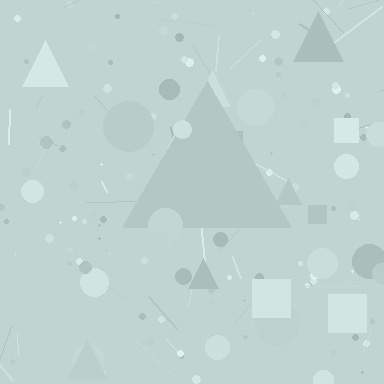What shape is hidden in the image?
A triangle is hidden in the image.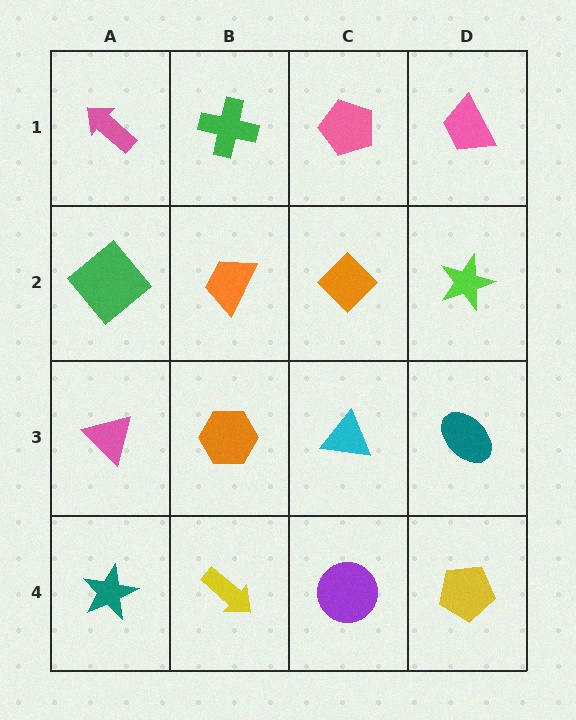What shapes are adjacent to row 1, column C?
An orange diamond (row 2, column C), a green cross (row 1, column B), a pink trapezoid (row 1, column D).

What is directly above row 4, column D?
A teal ellipse.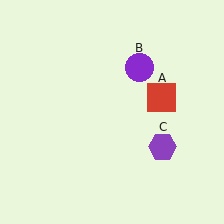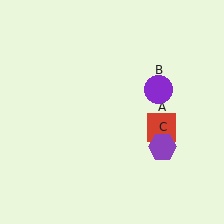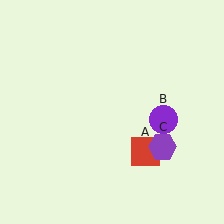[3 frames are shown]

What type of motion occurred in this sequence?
The red square (object A), purple circle (object B) rotated clockwise around the center of the scene.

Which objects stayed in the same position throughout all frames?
Purple hexagon (object C) remained stationary.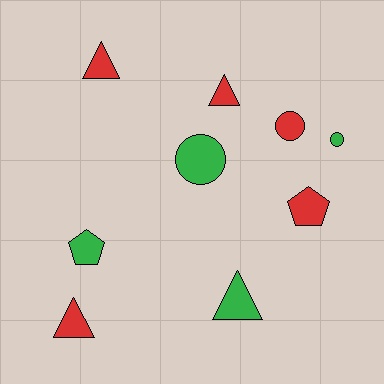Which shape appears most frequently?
Triangle, with 4 objects.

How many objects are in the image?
There are 9 objects.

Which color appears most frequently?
Red, with 5 objects.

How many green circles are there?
There are 2 green circles.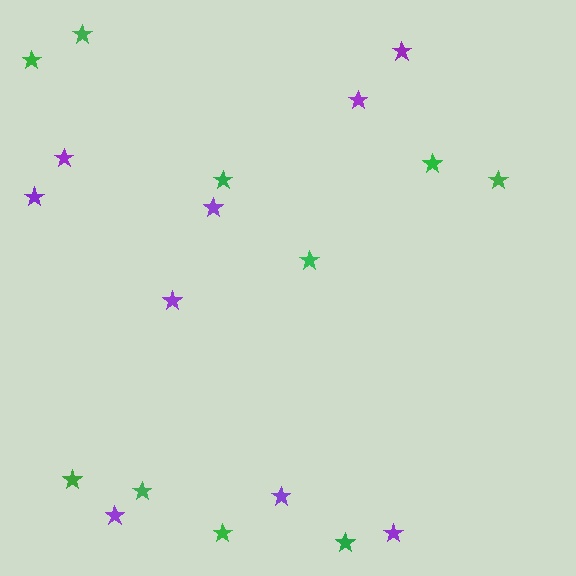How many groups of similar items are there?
There are 2 groups: one group of green stars (10) and one group of purple stars (9).